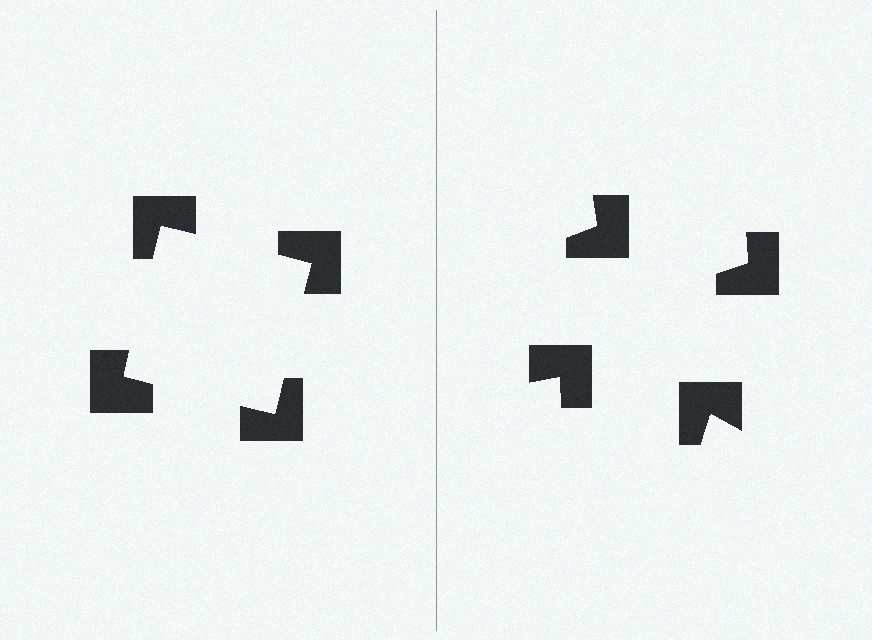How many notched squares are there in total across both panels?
8 — 4 on each side.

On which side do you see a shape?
An illusory square appears on the left side. On the right side the wedge cuts are rotated, so no coherent shape forms.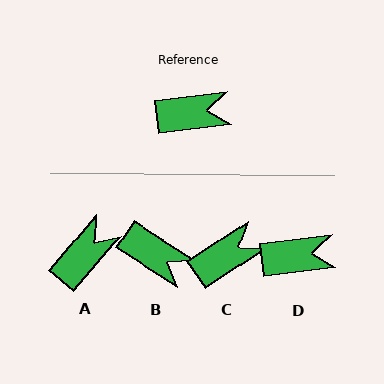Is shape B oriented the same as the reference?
No, it is off by about 40 degrees.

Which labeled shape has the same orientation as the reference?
D.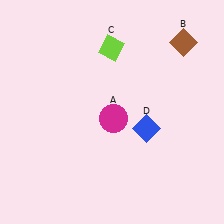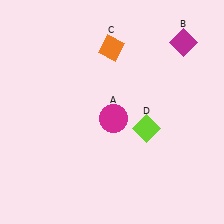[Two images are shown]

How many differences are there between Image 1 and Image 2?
There are 3 differences between the two images.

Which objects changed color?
B changed from brown to magenta. C changed from lime to orange. D changed from blue to lime.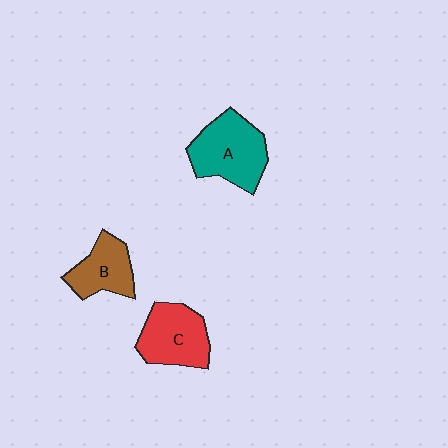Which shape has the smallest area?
Shape B (brown).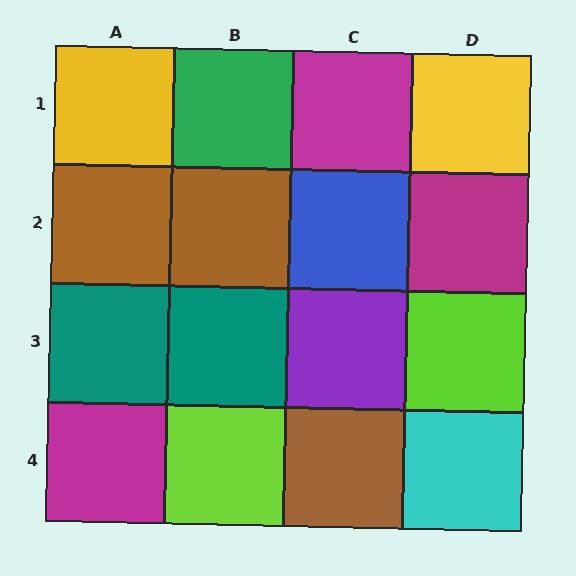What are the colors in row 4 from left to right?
Magenta, lime, brown, cyan.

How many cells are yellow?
2 cells are yellow.